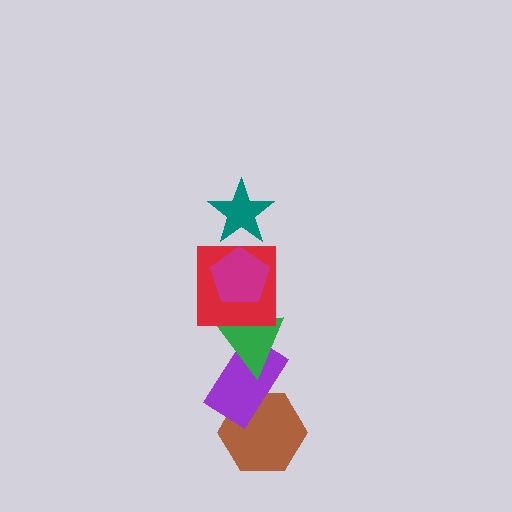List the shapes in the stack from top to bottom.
From top to bottom: the teal star, the magenta pentagon, the red square, the green triangle, the purple rectangle, the brown hexagon.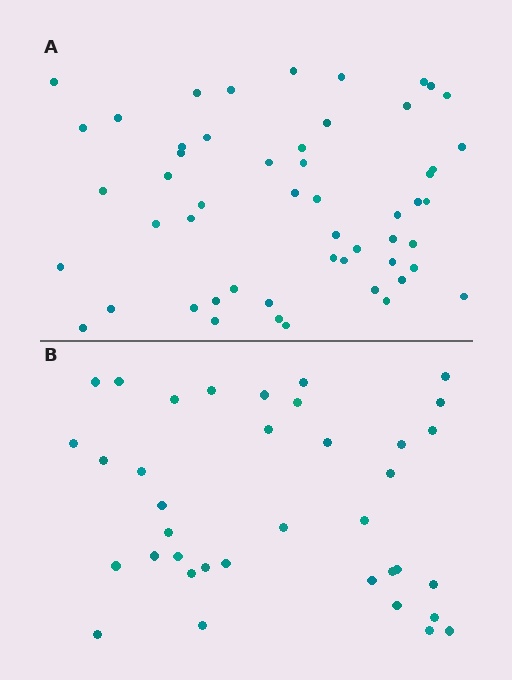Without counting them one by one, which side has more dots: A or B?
Region A (the top region) has more dots.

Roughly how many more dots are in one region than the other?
Region A has approximately 15 more dots than region B.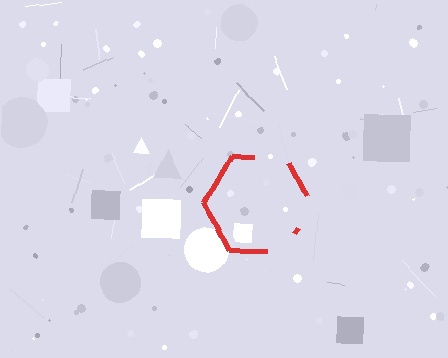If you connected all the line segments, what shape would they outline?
They would outline a hexagon.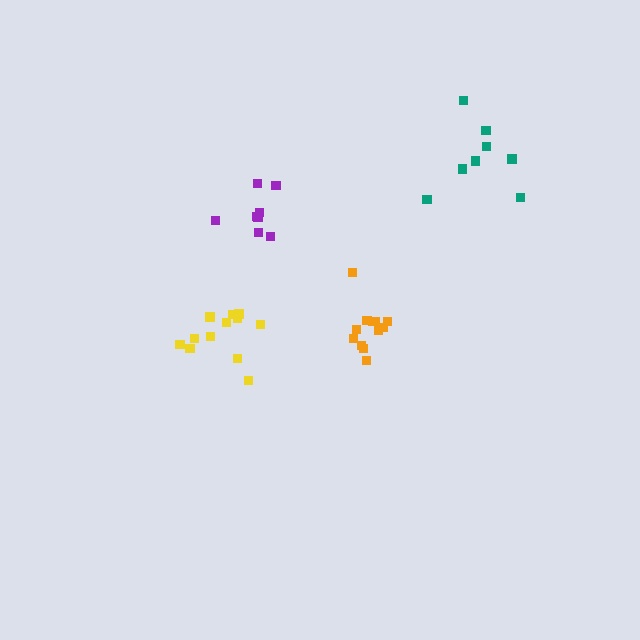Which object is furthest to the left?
The yellow cluster is leftmost.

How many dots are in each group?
Group 1: 12 dots, Group 2: 8 dots, Group 3: 12 dots, Group 4: 8 dots (40 total).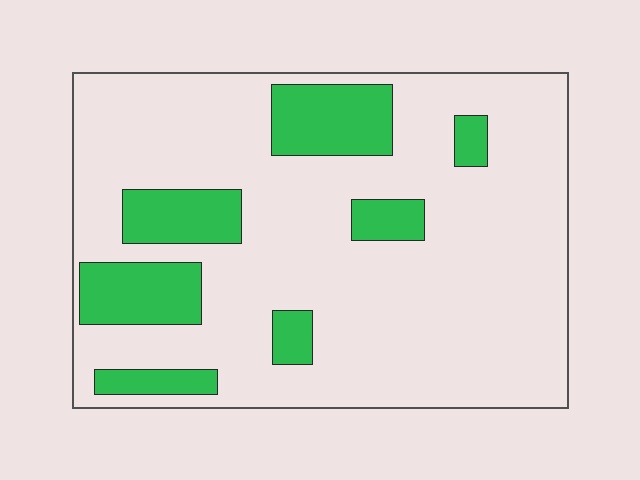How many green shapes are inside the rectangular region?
7.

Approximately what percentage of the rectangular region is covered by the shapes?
Approximately 20%.